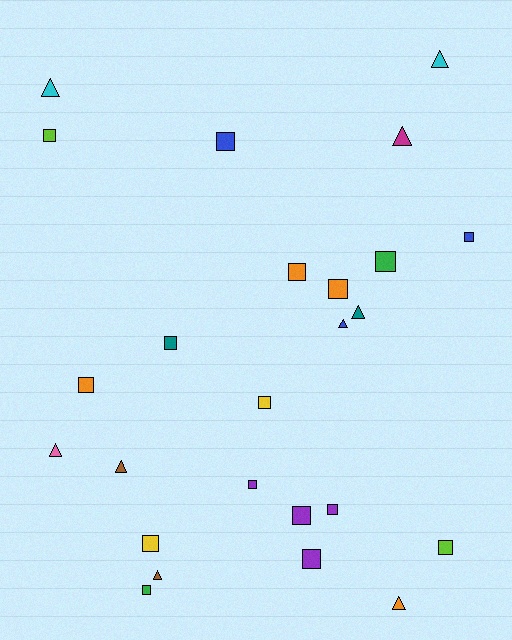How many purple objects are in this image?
There are 4 purple objects.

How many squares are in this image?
There are 16 squares.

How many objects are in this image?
There are 25 objects.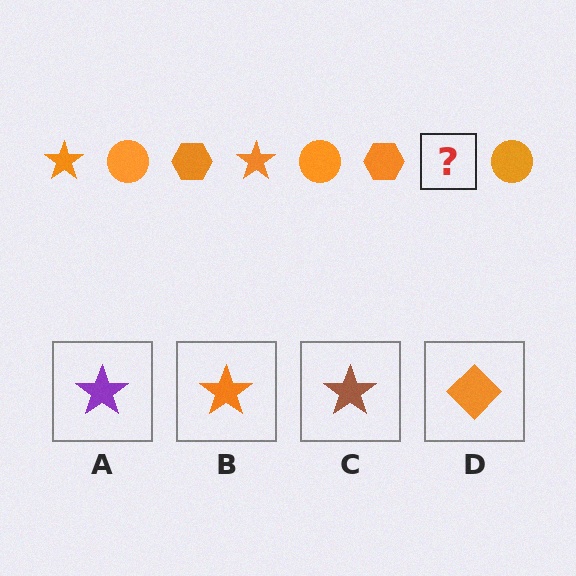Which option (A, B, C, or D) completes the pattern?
B.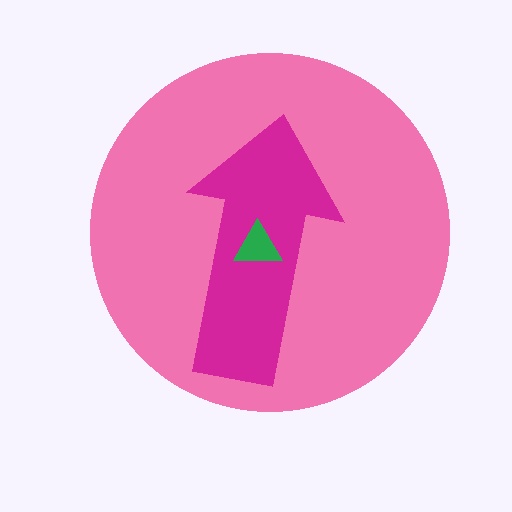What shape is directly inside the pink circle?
The magenta arrow.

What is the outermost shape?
The pink circle.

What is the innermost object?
The green triangle.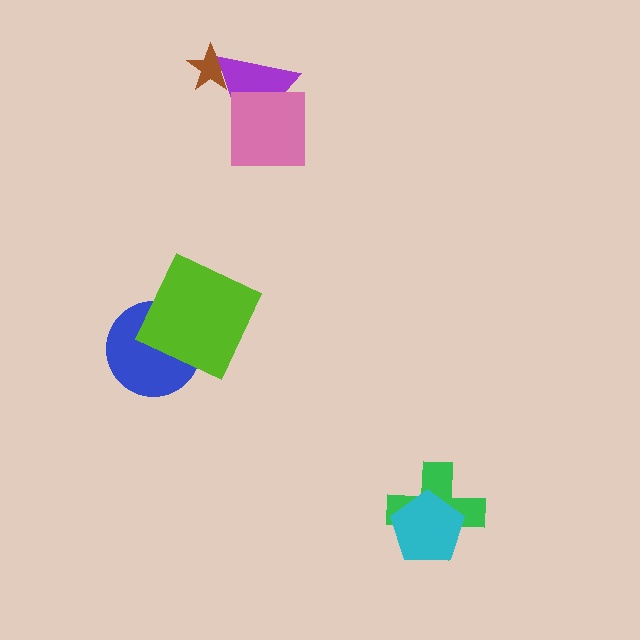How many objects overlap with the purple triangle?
2 objects overlap with the purple triangle.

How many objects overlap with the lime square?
1 object overlaps with the lime square.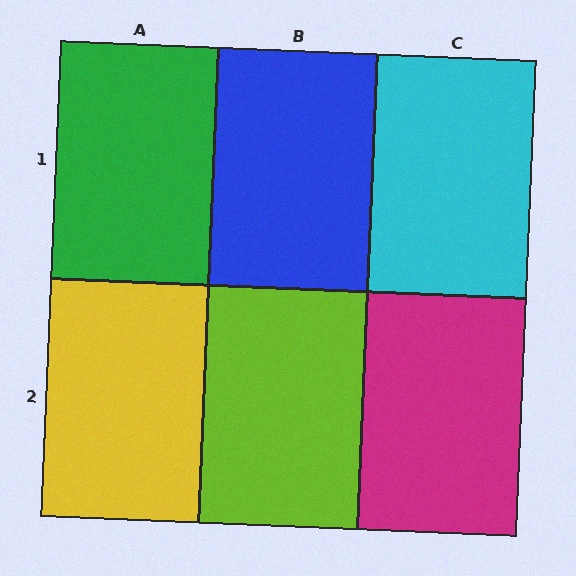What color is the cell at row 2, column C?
Magenta.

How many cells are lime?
1 cell is lime.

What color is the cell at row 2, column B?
Lime.